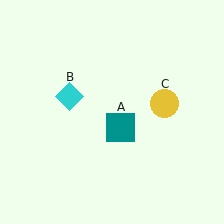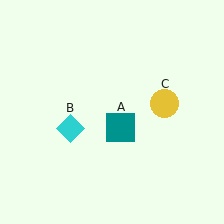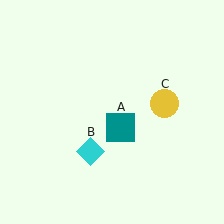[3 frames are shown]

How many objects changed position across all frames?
1 object changed position: cyan diamond (object B).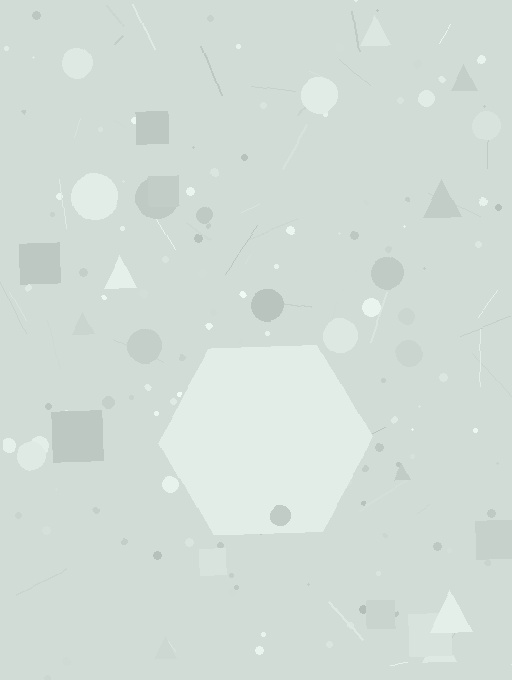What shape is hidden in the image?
A hexagon is hidden in the image.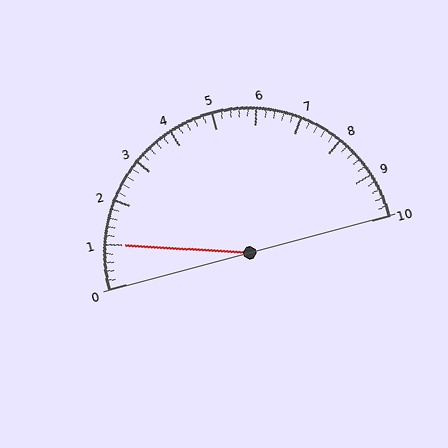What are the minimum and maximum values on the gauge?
The gauge ranges from 0 to 10.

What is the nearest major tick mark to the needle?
The nearest major tick mark is 1.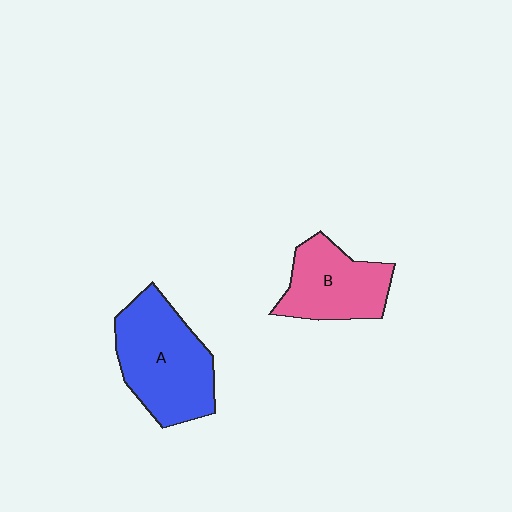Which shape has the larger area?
Shape A (blue).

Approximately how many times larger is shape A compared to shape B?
Approximately 1.4 times.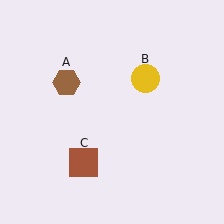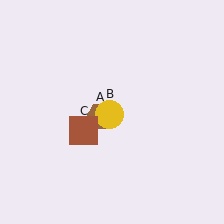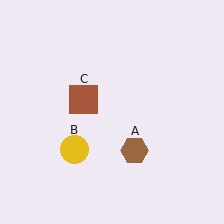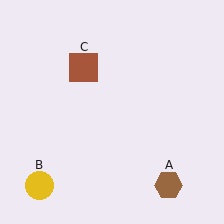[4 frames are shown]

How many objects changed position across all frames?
3 objects changed position: brown hexagon (object A), yellow circle (object B), brown square (object C).